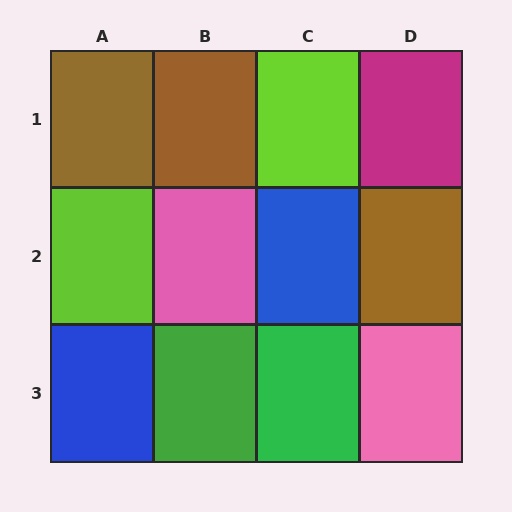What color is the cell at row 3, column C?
Green.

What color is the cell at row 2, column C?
Blue.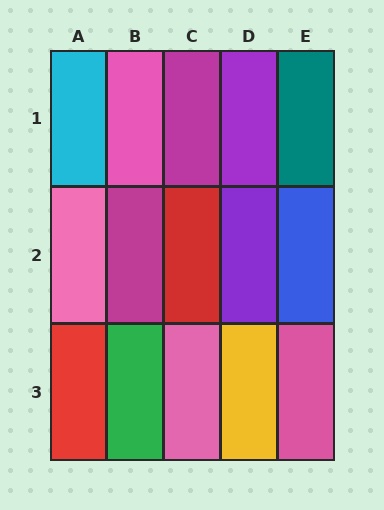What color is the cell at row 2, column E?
Blue.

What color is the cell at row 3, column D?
Yellow.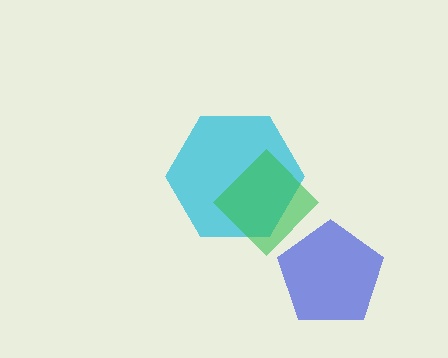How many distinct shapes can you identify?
There are 3 distinct shapes: a cyan hexagon, a green diamond, a blue pentagon.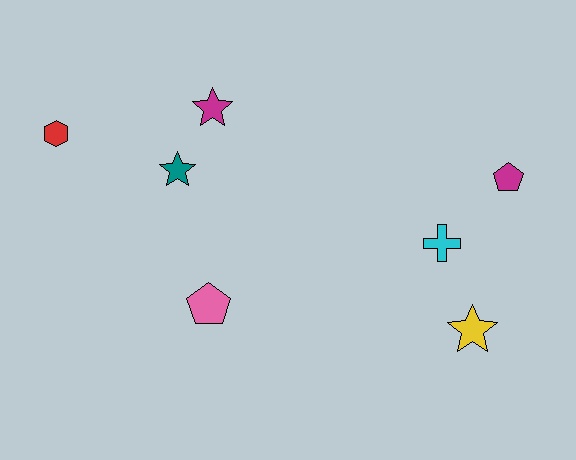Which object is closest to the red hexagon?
The teal star is closest to the red hexagon.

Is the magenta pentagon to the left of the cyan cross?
No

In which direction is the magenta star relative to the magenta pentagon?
The magenta star is to the left of the magenta pentagon.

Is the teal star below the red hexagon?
Yes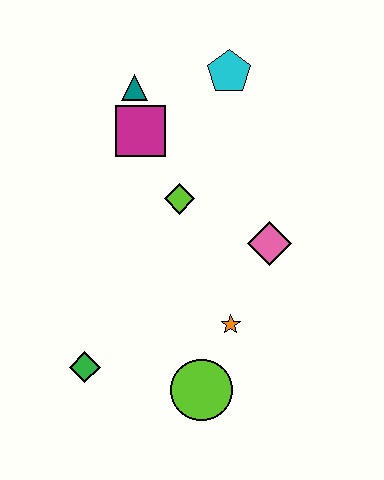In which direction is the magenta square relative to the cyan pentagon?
The magenta square is to the left of the cyan pentagon.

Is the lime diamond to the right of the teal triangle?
Yes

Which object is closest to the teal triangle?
The magenta square is closest to the teal triangle.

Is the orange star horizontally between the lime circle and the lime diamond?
No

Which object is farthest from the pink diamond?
The green diamond is farthest from the pink diamond.